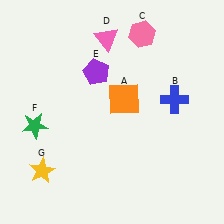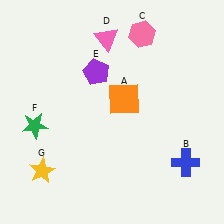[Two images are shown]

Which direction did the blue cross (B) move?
The blue cross (B) moved down.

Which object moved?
The blue cross (B) moved down.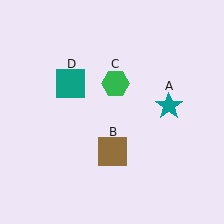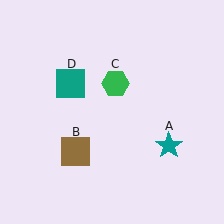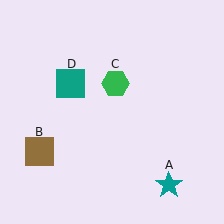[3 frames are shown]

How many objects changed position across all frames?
2 objects changed position: teal star (object A), brown square (object B).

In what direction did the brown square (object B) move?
The brown square (object B) moved left.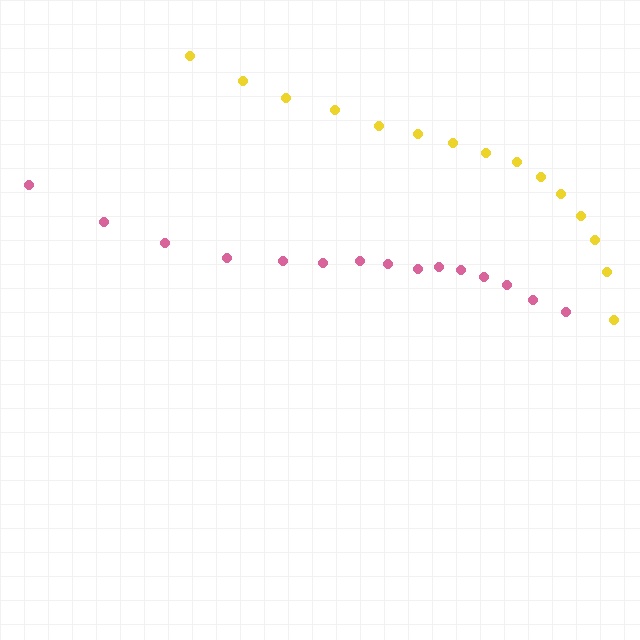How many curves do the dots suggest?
There are 2 distinct paths.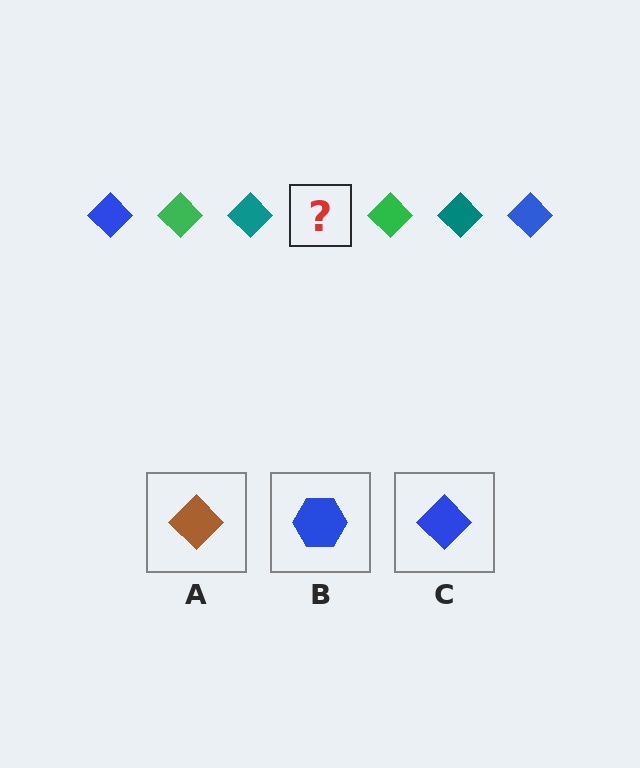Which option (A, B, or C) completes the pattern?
C.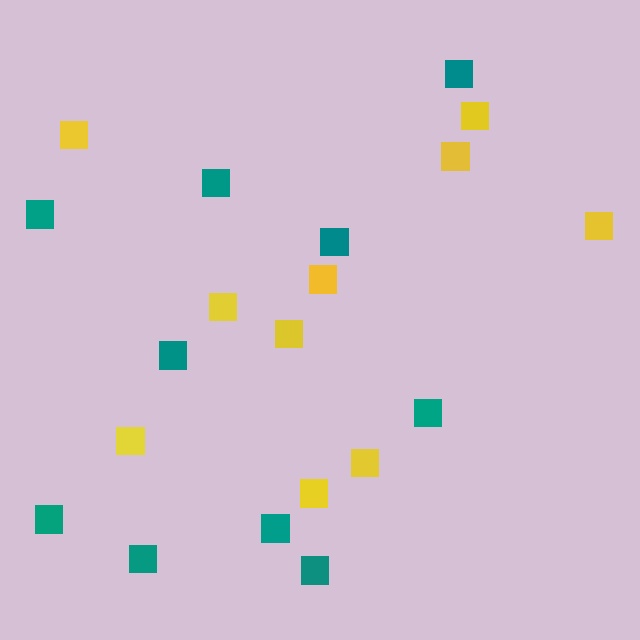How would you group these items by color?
There are 2 groups: one group of teal squares (10) and one group of yellow squares (10).